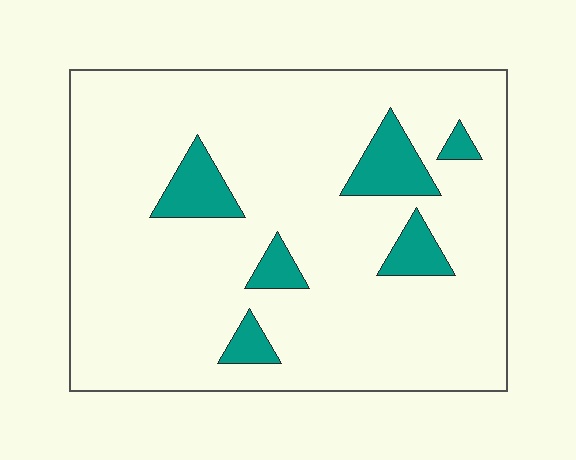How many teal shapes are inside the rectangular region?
6.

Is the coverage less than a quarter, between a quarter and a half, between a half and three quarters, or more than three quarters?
Less than a quarter.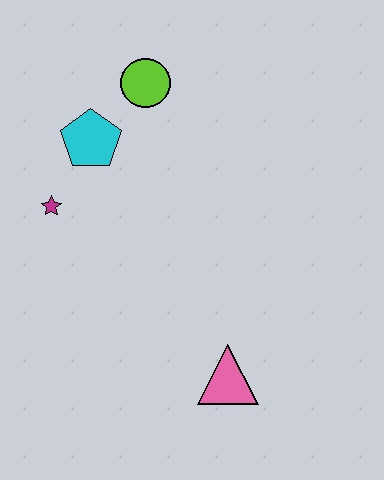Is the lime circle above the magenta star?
Yes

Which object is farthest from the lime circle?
The pink triangle is farthest from the lime circle.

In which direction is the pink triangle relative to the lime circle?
The pink triangle is below the lime circle.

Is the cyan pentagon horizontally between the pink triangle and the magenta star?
Yes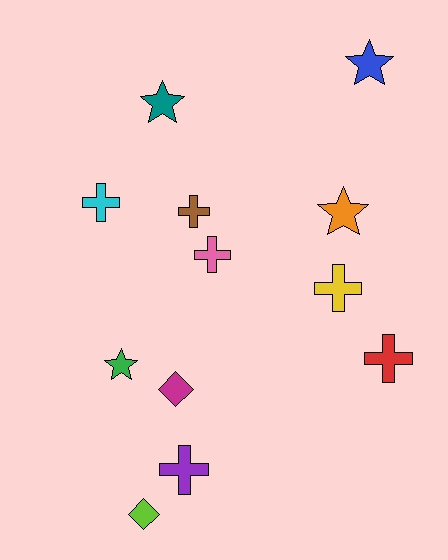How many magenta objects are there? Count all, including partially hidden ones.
There is 1 magenta object.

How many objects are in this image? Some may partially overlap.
There are 12 objects.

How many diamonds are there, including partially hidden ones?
There are 2 diamonds.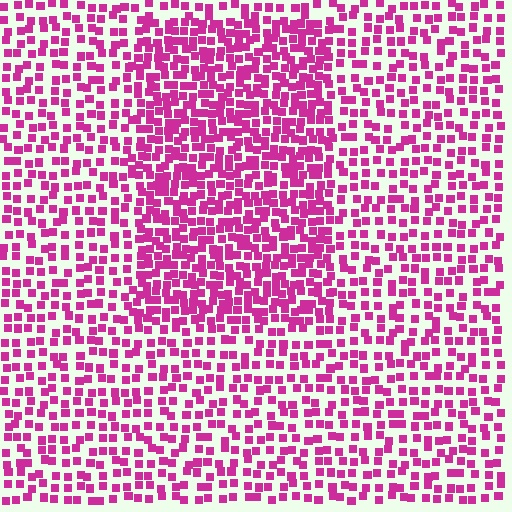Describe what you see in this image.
The image contains small magenta elements arranged at two different densities. A rectangle-shaped region is visible where the elements are more densely packed than the surrounding area.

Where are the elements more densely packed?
The elements are more densely packed inside the rectangle boundary.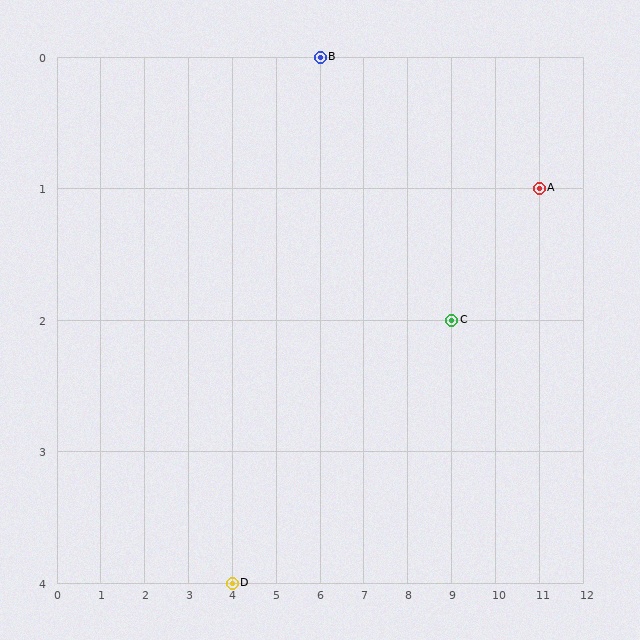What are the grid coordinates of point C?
Point C is at grid coordinates (9, 2).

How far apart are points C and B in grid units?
Points C and B are 3 columns and 2 rows apart (about 3.6 grid units diagonally).